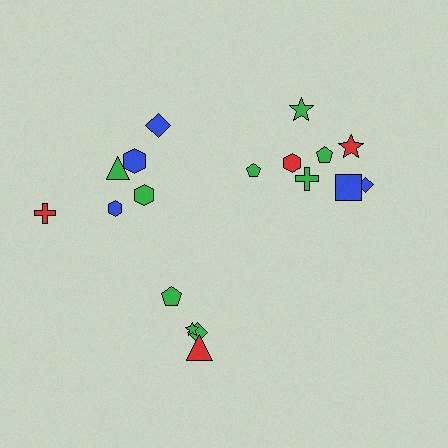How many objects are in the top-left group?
There are 6 objects.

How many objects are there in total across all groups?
There are 18 objects.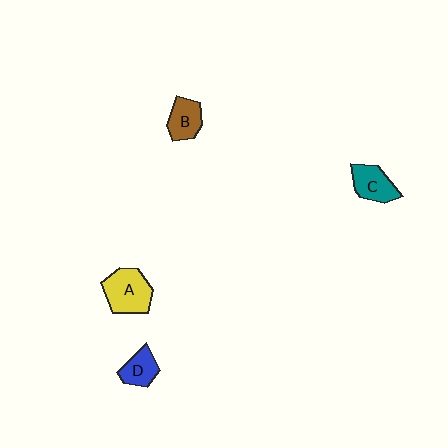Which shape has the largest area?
Shape A (yellow).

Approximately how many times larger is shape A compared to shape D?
Approximately 1.7 times.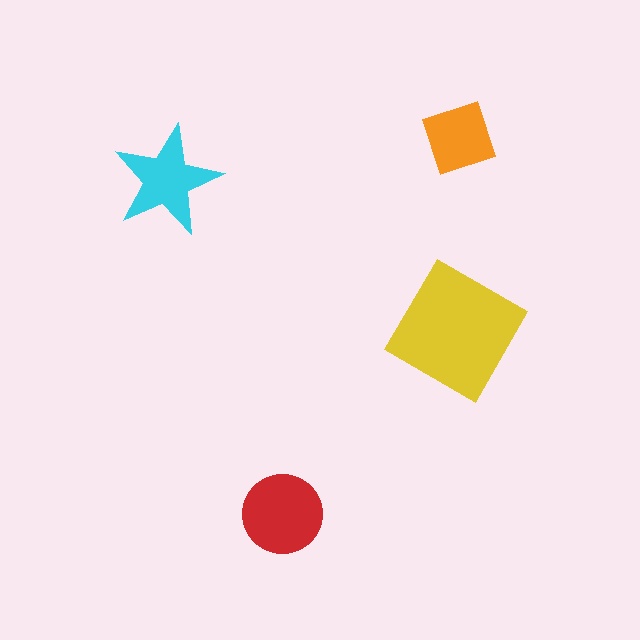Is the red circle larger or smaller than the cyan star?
Larger.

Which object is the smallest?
The orange diamond.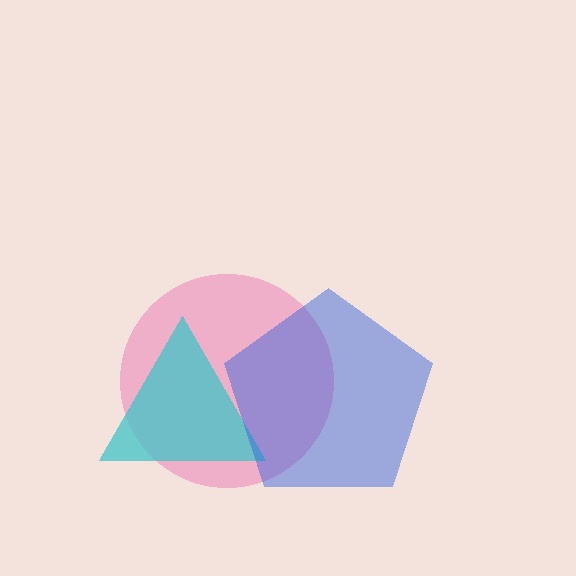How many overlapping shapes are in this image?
There are 3 overlapping shapes in the image.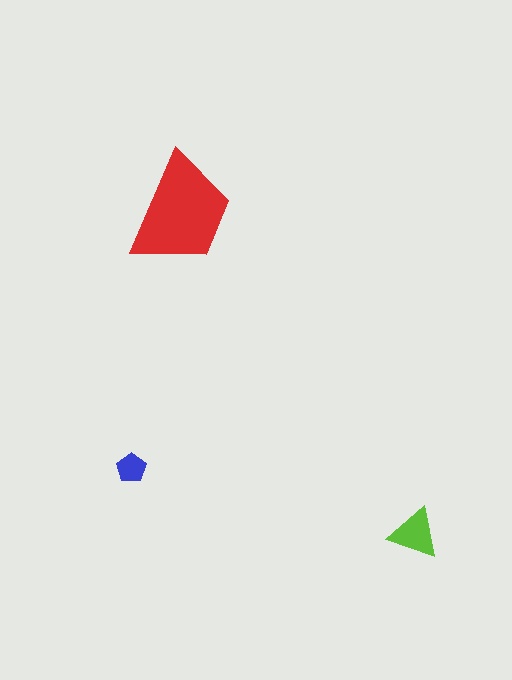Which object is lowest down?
The lime triangle is bottommost.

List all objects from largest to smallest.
The red trapezoid, the lime triangle, the blue pentagon.